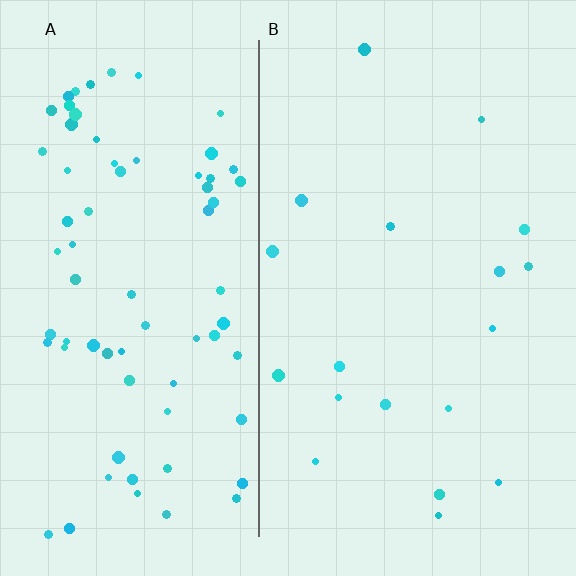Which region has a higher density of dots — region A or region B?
A (the left).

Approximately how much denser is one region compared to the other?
Approximately 4.1× — region A over region B.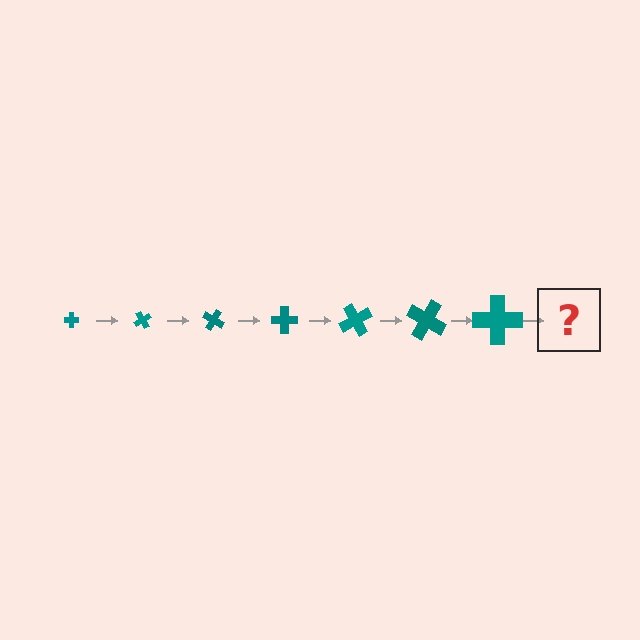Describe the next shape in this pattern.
It should be a cross, larger than the previous one and rotated 420 degrees from the start.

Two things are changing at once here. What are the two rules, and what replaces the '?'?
The two rules are that the cross grows larger each step and it rotates 60 degrees each step. The '?' should be a cross, larger than the previous one and rotated 420 degrees from the start.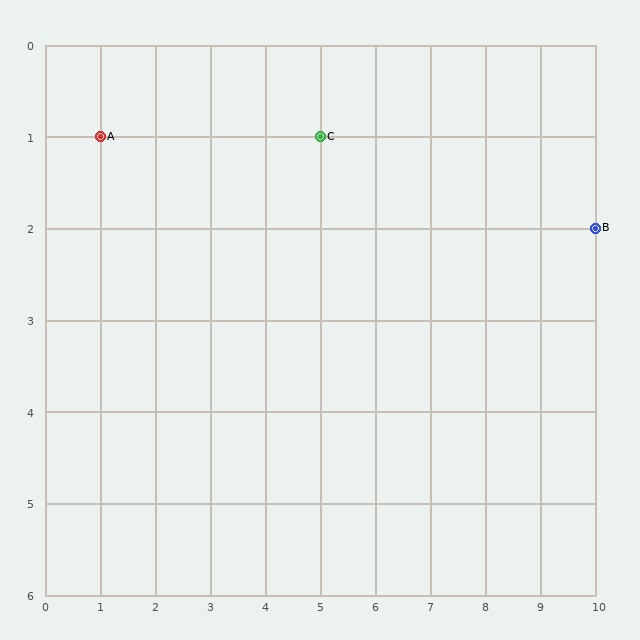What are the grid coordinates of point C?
Point C is at grid coordinates (5, 1).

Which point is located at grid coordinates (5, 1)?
Point C is at (5, 1).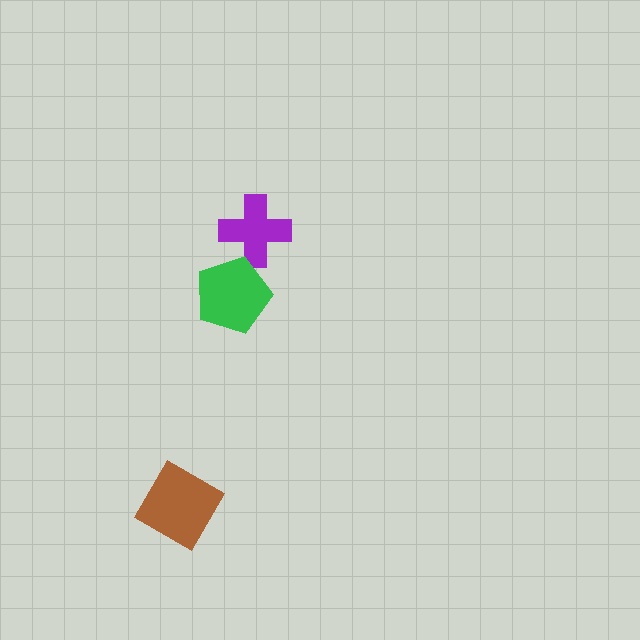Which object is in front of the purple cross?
The green pentagon is in front of the purple cross.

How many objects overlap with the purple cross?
1 object overlaps with the purple cross.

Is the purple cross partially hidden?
Yes, it is partially covered by another shape.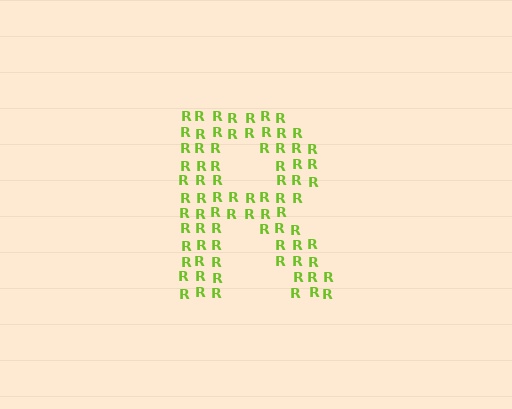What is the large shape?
The large shape is the letter R.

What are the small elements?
The small elements are letter R's.